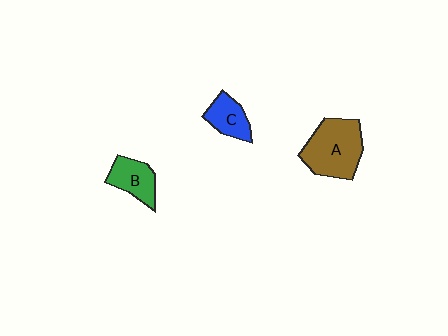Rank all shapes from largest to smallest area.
From largest to smallest: A (brown), B (green), C (blue).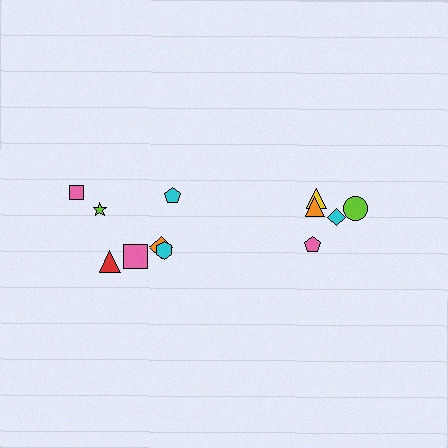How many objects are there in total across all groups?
There are 12 objects.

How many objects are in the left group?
There are 7 objects.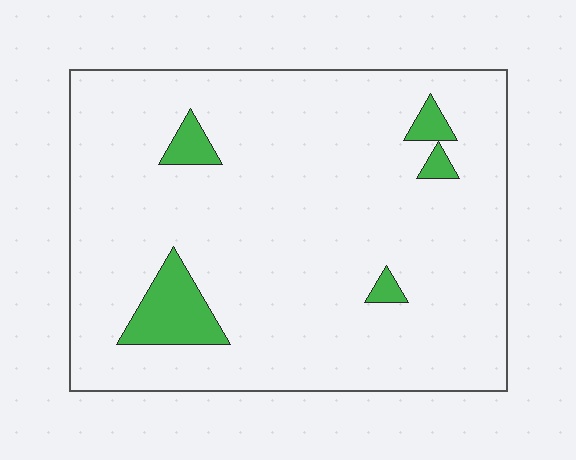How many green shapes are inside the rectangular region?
5.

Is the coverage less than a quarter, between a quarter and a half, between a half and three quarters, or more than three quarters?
Less than a quarter.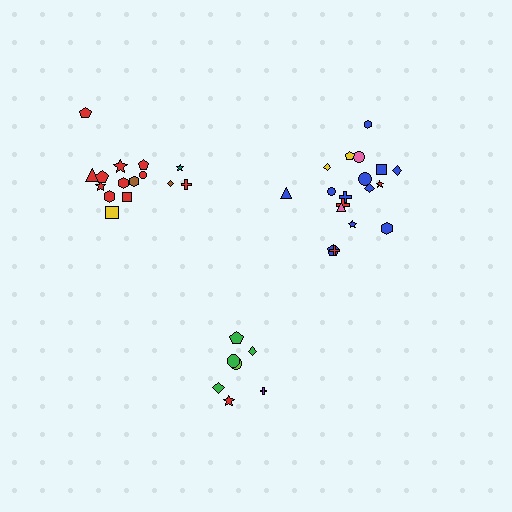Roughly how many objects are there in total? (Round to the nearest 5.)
Roughly 40 objects in total.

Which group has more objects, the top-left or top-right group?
The top-right group.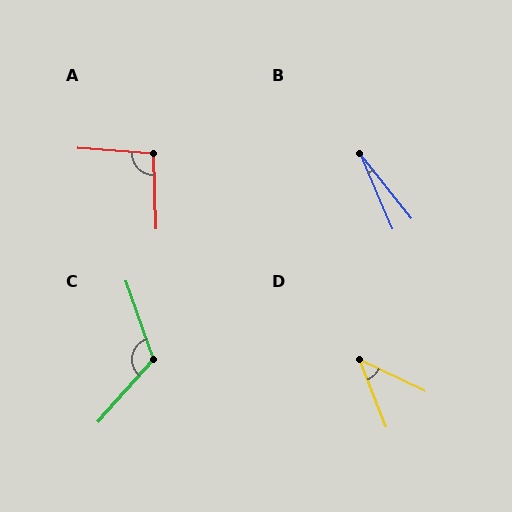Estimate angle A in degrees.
Approximately 96 degrees.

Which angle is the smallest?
B, at approximately 15 degrees.